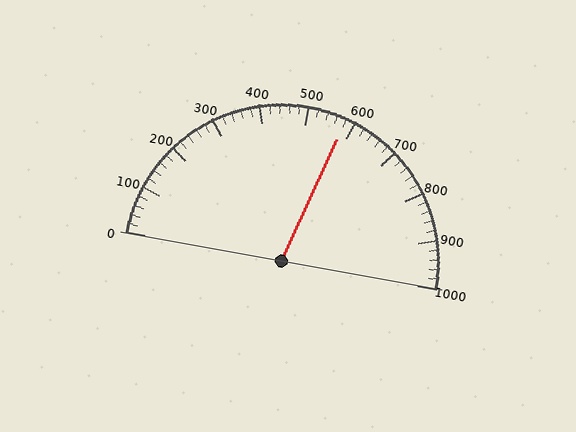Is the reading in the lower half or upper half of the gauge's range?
The reading is in the upper half of the range (0 to 1000).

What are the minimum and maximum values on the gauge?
The gauge ranges from 0 to 1000.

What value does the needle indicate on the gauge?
The needle indicates approximately 580.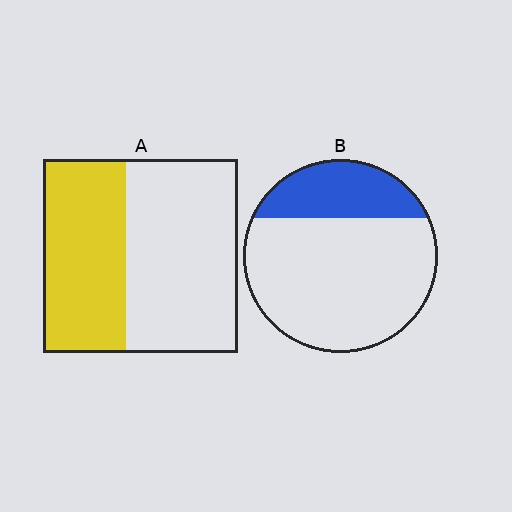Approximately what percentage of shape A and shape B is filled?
A is approximately 45% and B is approximately 25%.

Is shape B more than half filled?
No.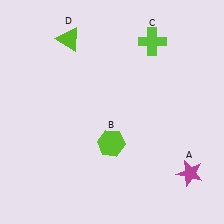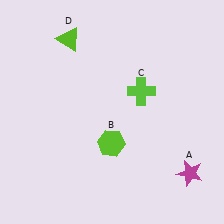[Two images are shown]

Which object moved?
The lime cross (C) moved down.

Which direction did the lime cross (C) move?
The lime cross (C) moved down.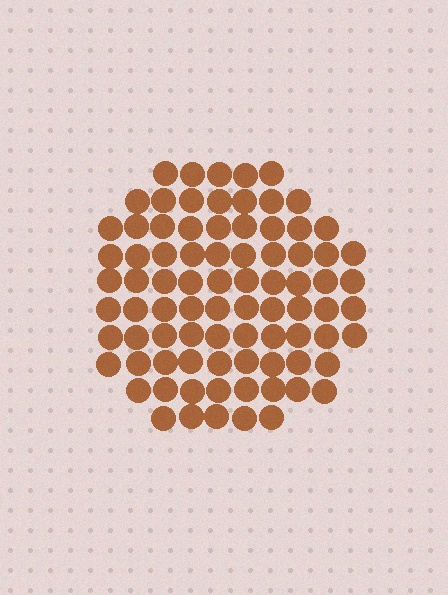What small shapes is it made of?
It is made of small circles.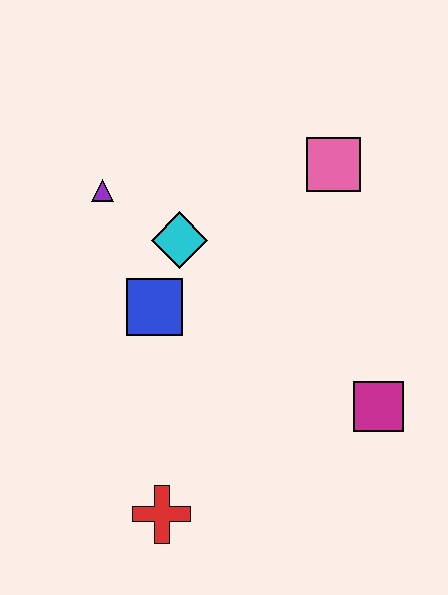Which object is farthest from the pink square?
The red cross is farthest from the pink square.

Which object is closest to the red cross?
The blue square is closest to the red cross.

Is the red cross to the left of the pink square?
Yes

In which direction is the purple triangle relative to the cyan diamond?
The purple triangle is to the left of the cyan diamond.